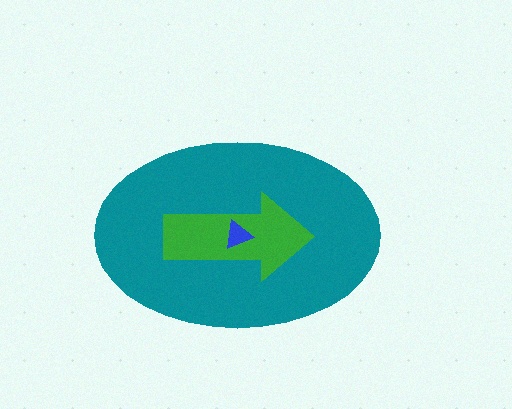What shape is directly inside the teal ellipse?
The green arrow.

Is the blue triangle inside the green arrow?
Yes.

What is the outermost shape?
The teal ellipse.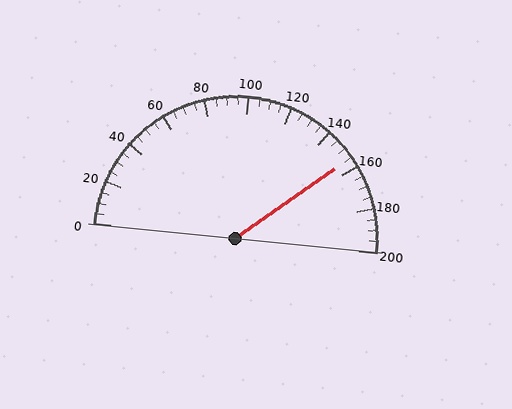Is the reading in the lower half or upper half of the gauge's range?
The reading is in the upper half of the range (0 to 200).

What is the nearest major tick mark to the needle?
The nearest major tick mark is 160.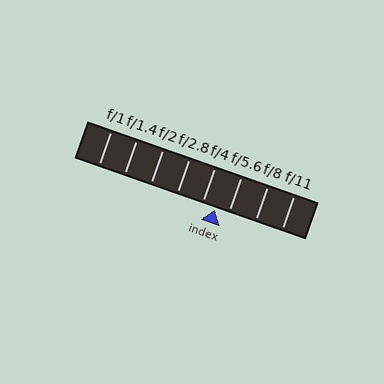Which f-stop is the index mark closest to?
The index mark is closest to f/4.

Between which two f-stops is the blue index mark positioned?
The index mark is between f/4 and f/5.6.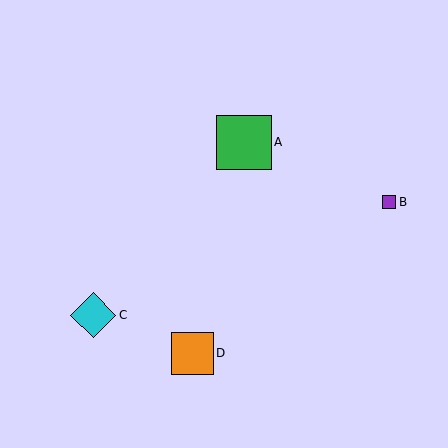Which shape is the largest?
The green square (labeled A) is the largest.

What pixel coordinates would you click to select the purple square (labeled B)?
Click at (389, 202) to select the purple square B.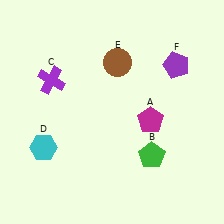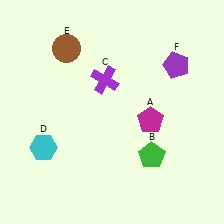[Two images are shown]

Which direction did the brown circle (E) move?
The brown circle (E) moved left.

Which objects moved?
The objects that moved are: the purple cross (C), the brown circle (E).